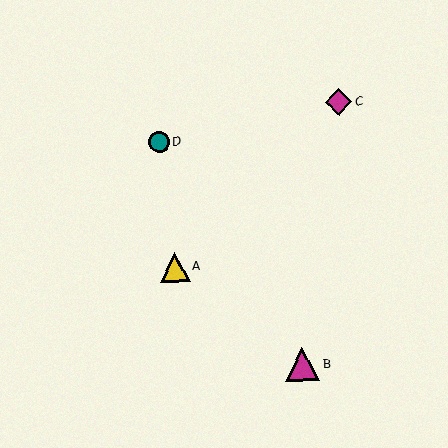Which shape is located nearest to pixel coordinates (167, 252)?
The yellow triangle (labeled A) at (175, 267) is nearest to that location.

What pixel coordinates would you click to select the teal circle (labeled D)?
Click at (159, 143) to select the teal circle D.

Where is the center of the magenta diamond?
The center of the magenta diamond is at (339, 102).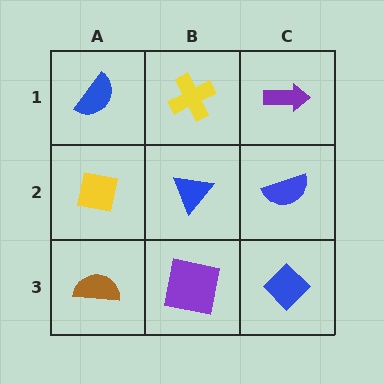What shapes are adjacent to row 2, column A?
A blue semicircle (row 1, column A), a brown semicircle (row 3, column A), a blue triangle (row 2, column B).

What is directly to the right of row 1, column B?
A purple arrow.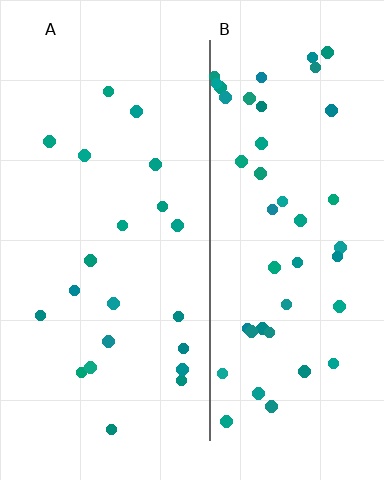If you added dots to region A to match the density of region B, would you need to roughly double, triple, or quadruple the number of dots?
Approximately double.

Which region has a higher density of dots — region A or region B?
B (the right).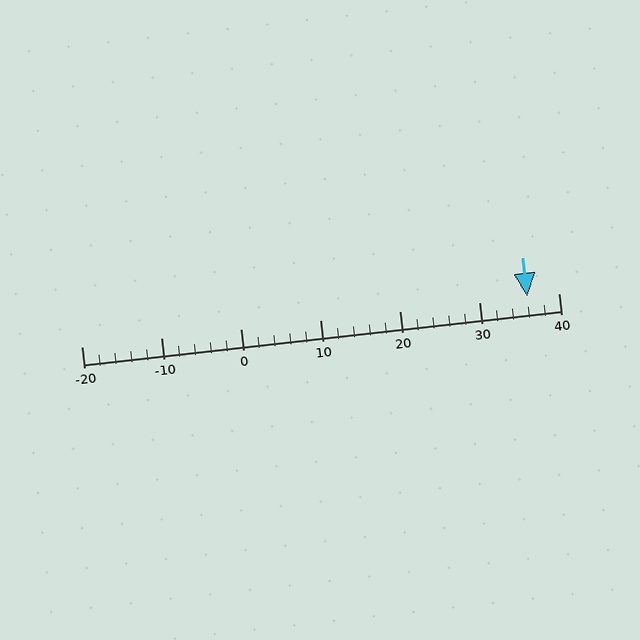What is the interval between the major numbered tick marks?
The major tick marks are spaced 10 units apart.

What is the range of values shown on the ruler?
The ruler shows values from -20 to 40.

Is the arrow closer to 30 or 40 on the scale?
The arrow is closer to 40.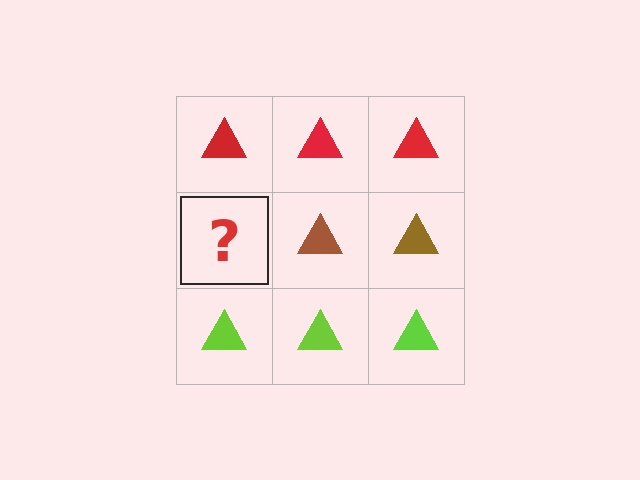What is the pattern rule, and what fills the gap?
The rule is that each row has a consistent color. The gap should be filled with a brown triangle.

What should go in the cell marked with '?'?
The missing cell should contain a brown triangle.